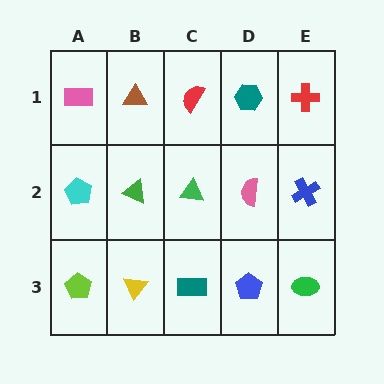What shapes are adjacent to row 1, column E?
A blue cross (row 2, column E), a teal hexagon (row 1, column D).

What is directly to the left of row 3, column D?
A teal rectangle.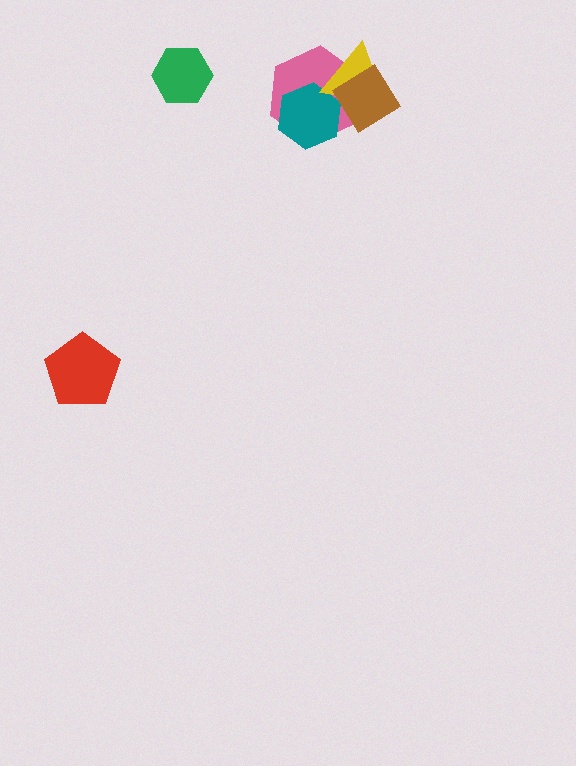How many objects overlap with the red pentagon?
0 objects overlap with the red pentagon.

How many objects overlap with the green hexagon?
0 objects overlap with the green hexagon.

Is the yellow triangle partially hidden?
Yes, it is partially covered by another shape.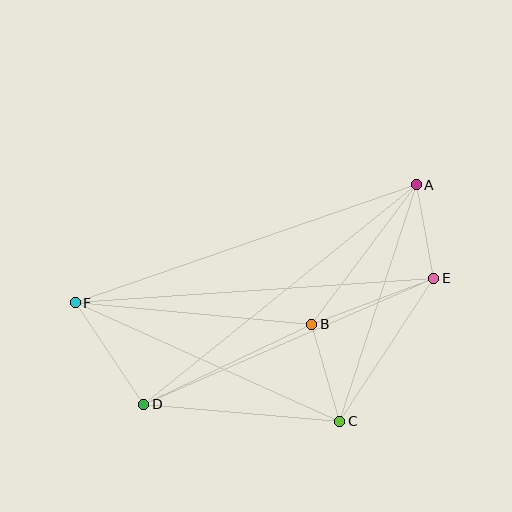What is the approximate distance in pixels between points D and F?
The distance between D and F is approximately 122 pixels.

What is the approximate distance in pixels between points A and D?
The distance between A and D is approximately 350 pixels.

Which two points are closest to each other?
Points A and E are closest to each other.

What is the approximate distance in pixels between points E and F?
The distance between E and F is approximately 359 pixels.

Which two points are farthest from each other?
Points A and F are farthest from each other.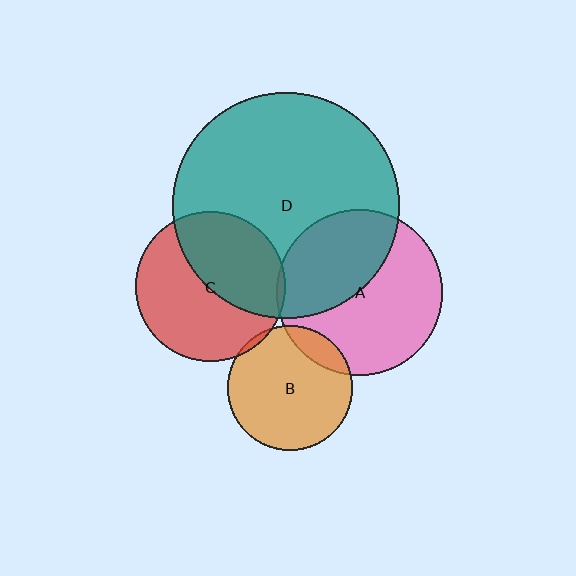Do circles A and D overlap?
Yes.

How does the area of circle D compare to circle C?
Approximately 2.3 times.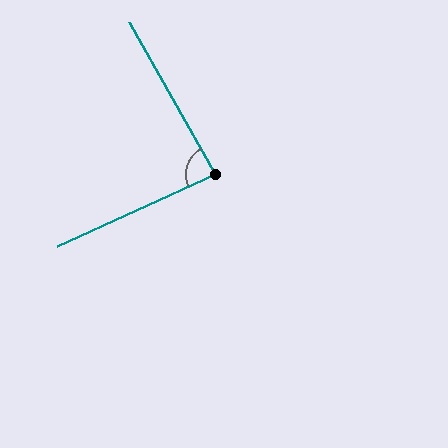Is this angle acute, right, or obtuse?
It is acute.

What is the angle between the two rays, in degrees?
Approximately 85 degrees.